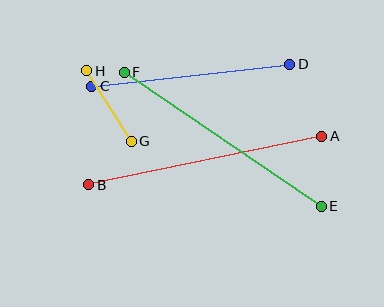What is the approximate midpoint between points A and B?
The midpoint is at approximately (205, 160) pixels.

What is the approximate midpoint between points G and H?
The midpoint is at approximately (109, 106) pixels.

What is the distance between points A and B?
The distance is approximately 238 pixels.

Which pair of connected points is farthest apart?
Points E and F are farthest apart.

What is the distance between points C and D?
The distance is approximately 199 pixels.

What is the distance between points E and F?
The distance is approximately 238 pixels.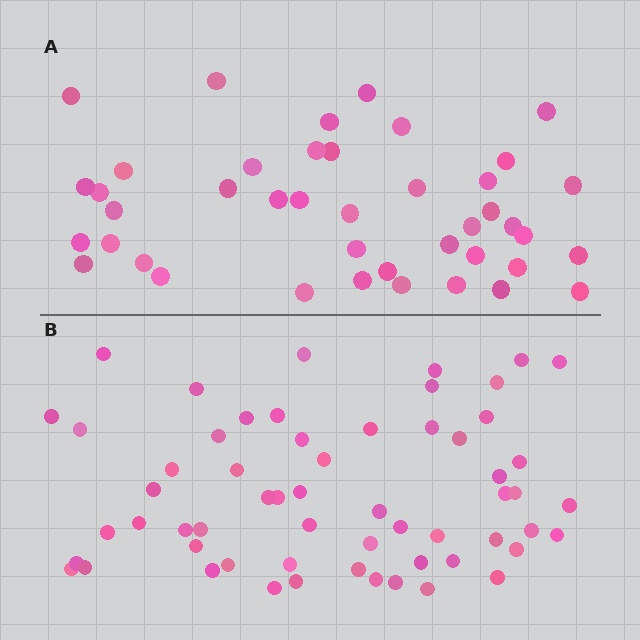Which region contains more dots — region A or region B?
Region B (the bottom region) has more dots.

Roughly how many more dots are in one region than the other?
Region B has approximately 15 more dots than region A.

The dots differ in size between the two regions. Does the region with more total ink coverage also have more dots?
No. Region A has more total ink coverage because its dots are larger, but region B actually contains more individual dots. Total area can be misleading — the number of items is what matters here.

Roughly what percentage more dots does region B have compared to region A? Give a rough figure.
About 40% more.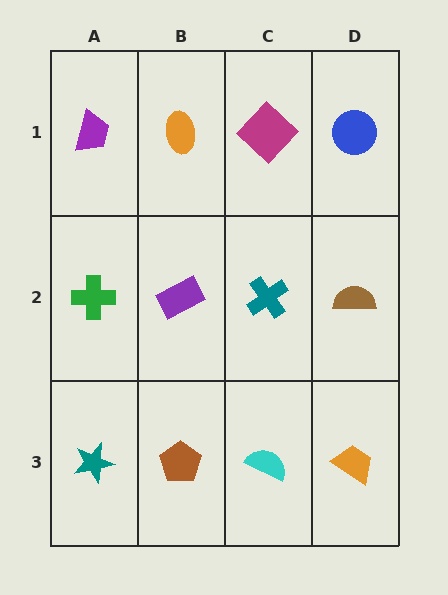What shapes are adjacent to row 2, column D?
A blue circle (row 1, column D), an orange trapezoid (row 3, column D), a teal cross (row 2, column C).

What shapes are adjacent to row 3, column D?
A brown semicircle (row 2, column D), a cyan semicircle (row 3, column C).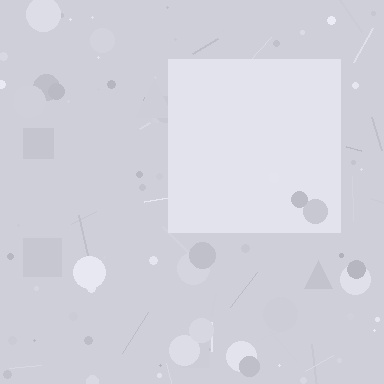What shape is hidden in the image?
A square is hidden in the image.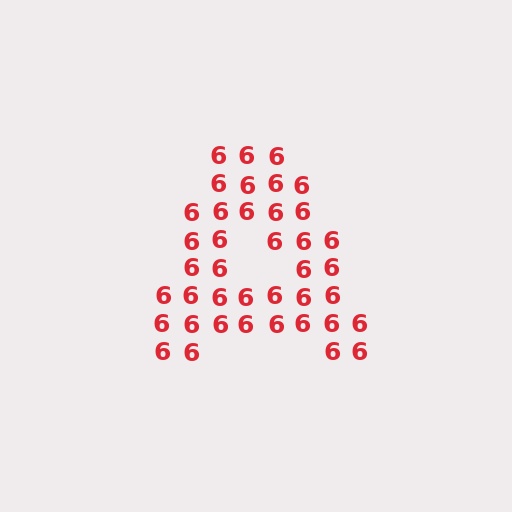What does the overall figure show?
The overall figure shows the letter A.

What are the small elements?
The small elements are digit 6's.